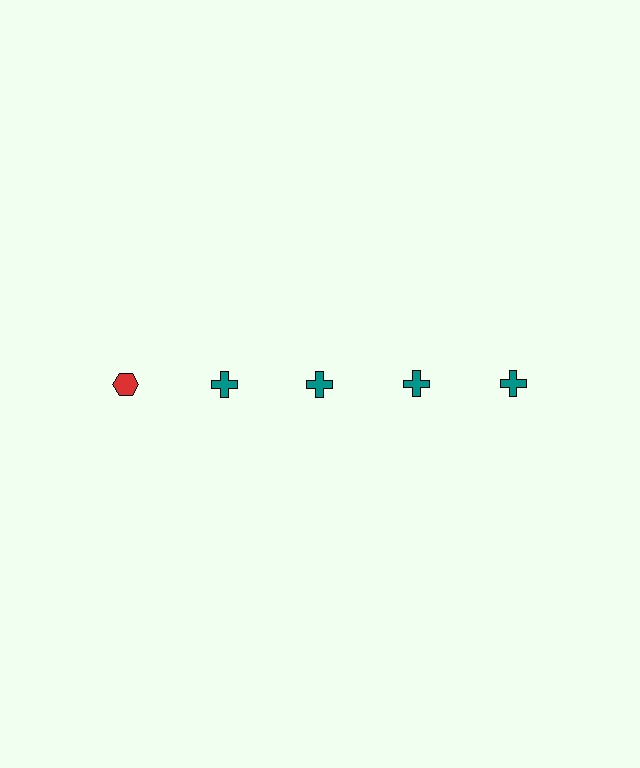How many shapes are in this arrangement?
There are 5 shapes arranged in a grid pattern.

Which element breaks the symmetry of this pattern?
The red hexagon in the top row, leftmost column breaks the symmetry. All other shapes are teal crosses.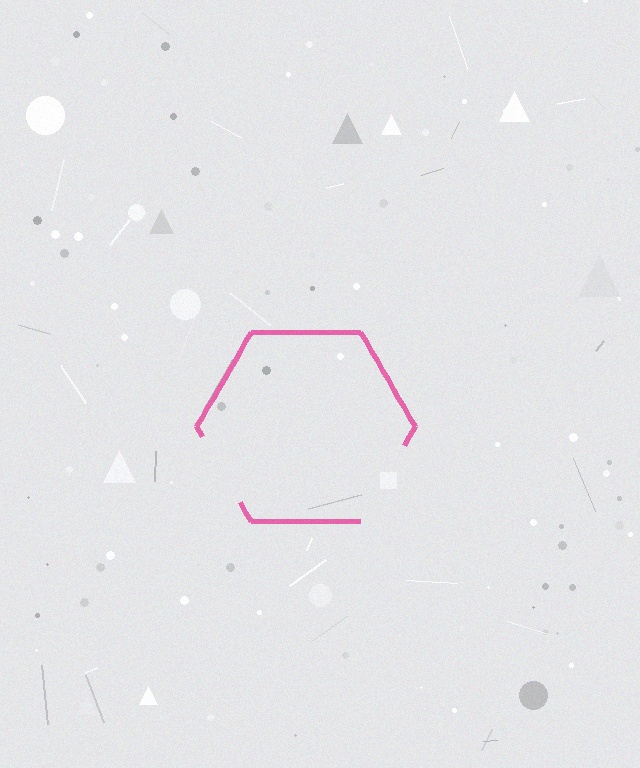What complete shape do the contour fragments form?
The contour fragments form a hexagon.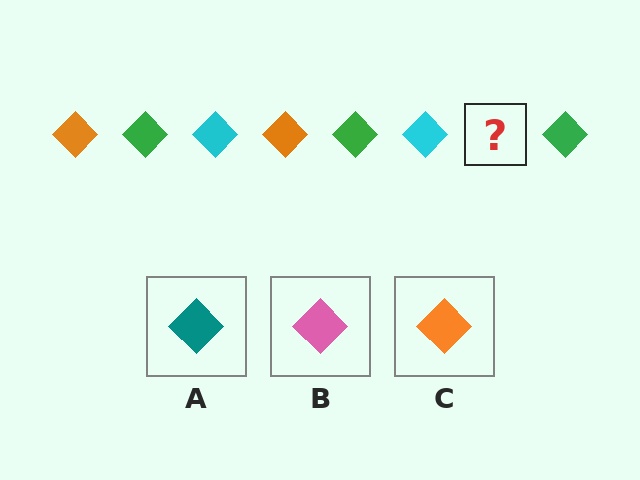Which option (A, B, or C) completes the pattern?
C.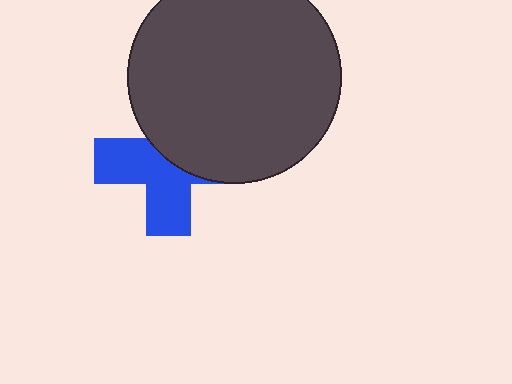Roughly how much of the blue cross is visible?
About half of it is visible (roughly 51%).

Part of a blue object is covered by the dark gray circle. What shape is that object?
It is a cross.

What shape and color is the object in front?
The object in front is a dark gray circle.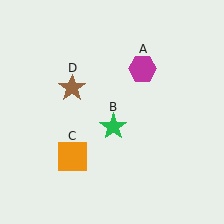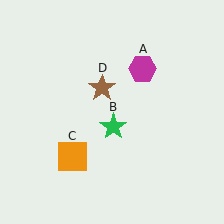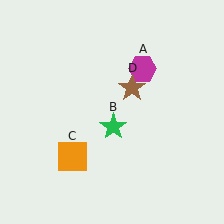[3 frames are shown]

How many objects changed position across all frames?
1 object changed position: brown star (object D).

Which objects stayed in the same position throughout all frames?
Magenta hexagon (object A) and green star (object B) and orange square (object C) remained stationary.